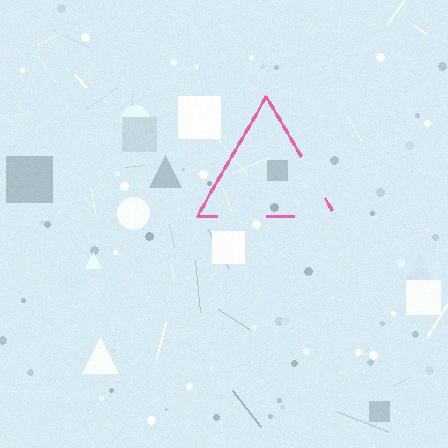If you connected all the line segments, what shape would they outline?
They would outline a triangle.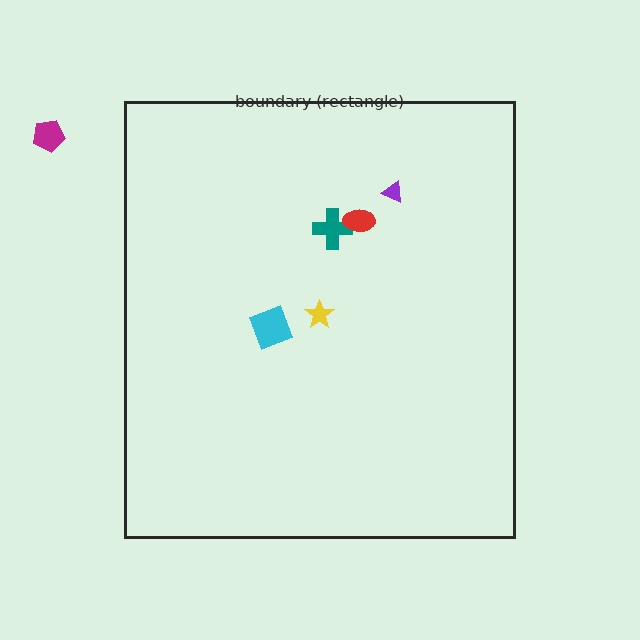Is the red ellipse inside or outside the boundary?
Inside.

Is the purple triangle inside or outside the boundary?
Inside.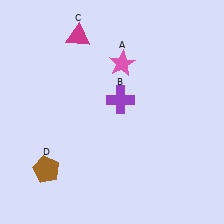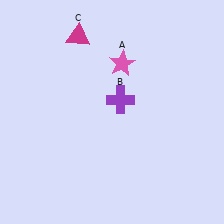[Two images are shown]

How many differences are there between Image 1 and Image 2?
There is 1 difference between the two images.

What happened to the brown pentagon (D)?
The brown pentagon (D) was removed in Image 2. It was in the bottom-left area of Image 1.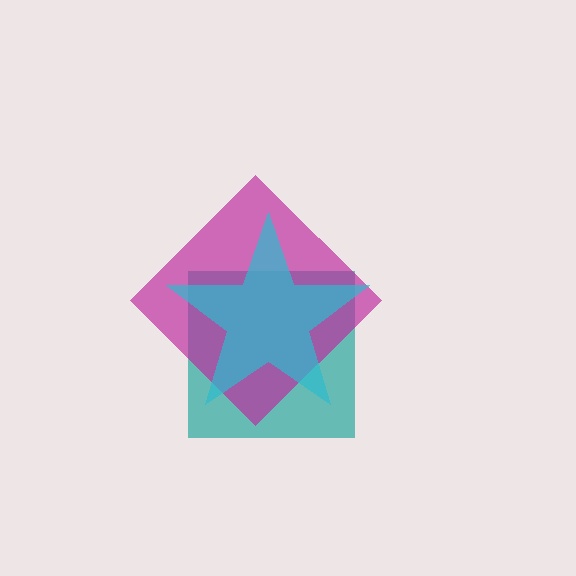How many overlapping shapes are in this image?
There are 3 overlapping shapes in the image.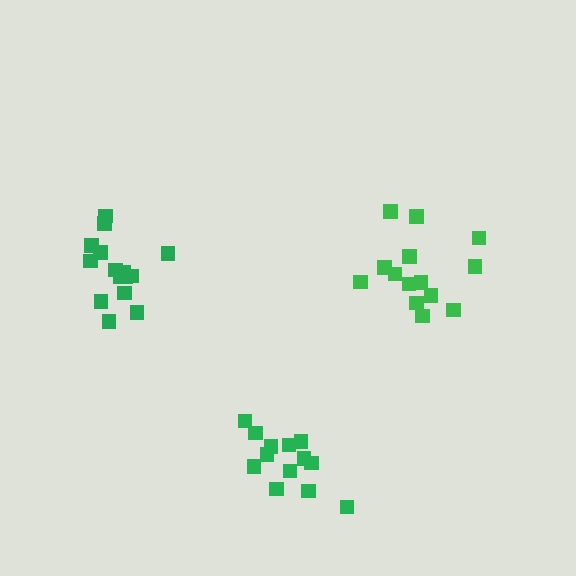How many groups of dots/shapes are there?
There are 3 groups.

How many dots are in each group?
Group 1: 13 dots, Group 2: 14 dots, Group 3: 15 dots (42 total).